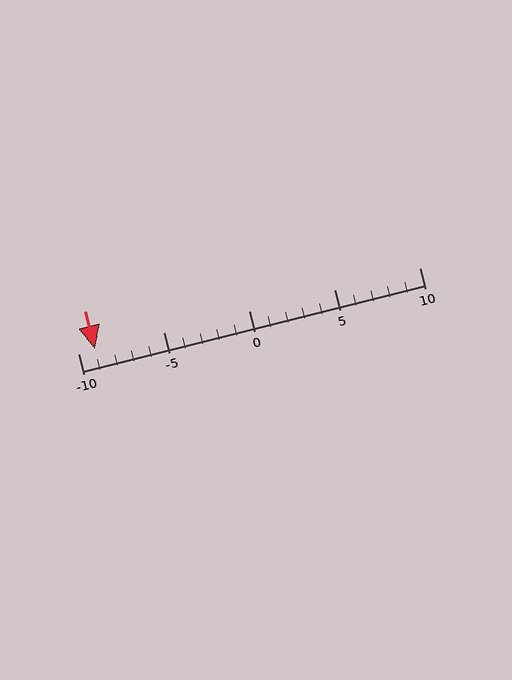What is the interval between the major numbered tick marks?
The major tick marks are spaced 5 units apart.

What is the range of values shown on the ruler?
The ruler shows values from -10 to 10.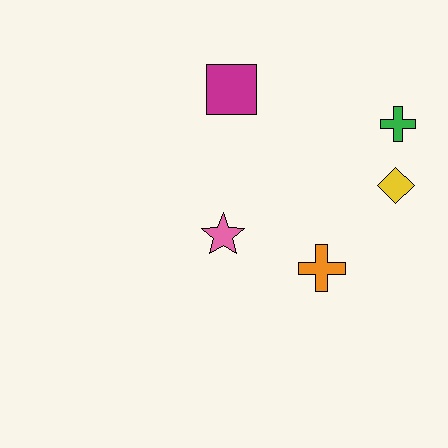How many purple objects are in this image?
There are no purple objects.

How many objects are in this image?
There are 5 objects.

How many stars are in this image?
There is 1 star.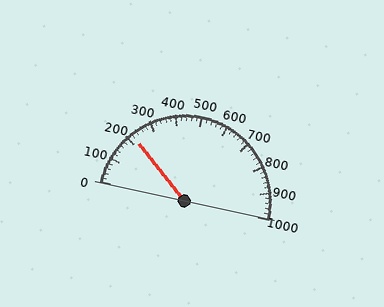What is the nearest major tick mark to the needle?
The nearest major tick mark is 200.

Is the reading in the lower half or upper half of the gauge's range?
The reading is in the lower half of the range (0 to 1000).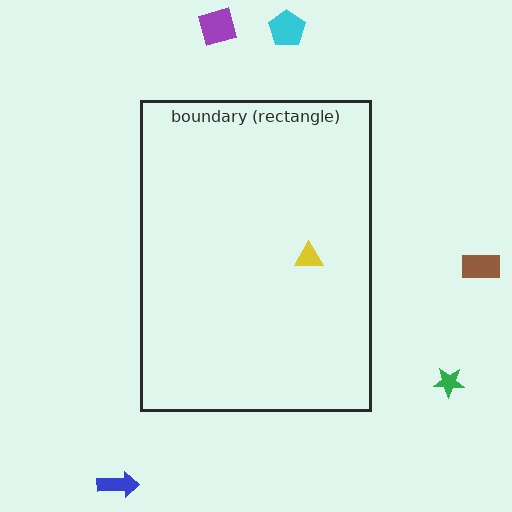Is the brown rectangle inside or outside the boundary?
Outside.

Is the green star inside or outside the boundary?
Outside.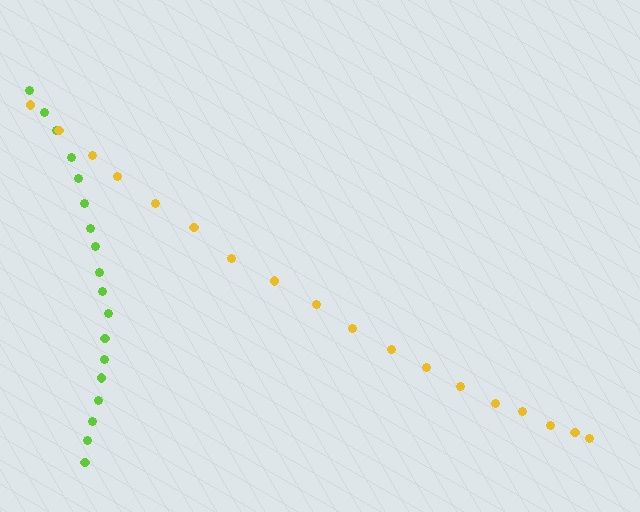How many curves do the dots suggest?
There are 2 distinct paths.